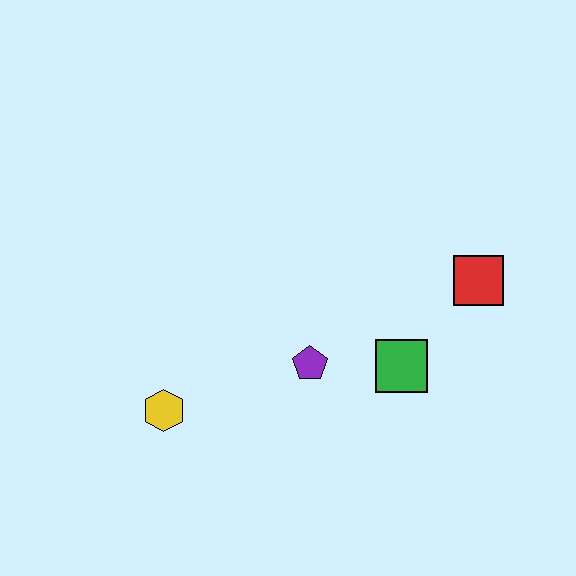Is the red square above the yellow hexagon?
Yes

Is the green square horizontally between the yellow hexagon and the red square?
Yes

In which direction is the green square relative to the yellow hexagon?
The green square is to the right of the yellow hexagon.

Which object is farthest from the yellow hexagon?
The red square is farthest from the yellow hexagon.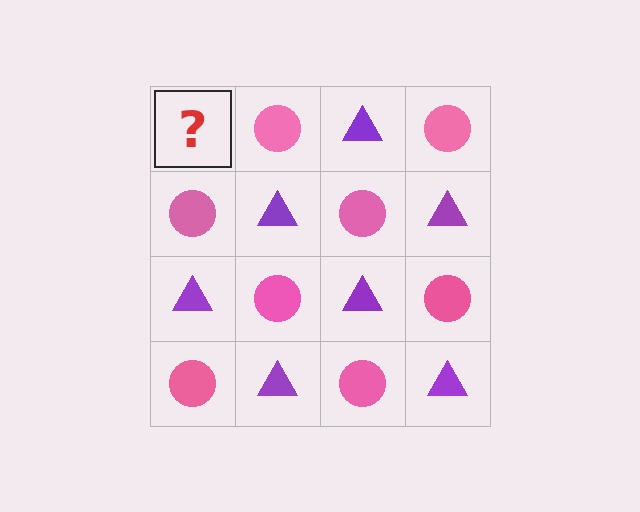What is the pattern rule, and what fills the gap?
The rule is that it alternates purple triangle and pink circle in a checkerboard pattern. The gap should be filled with a purple triangle.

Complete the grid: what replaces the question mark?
The question mark should be replaced with a purple triangle.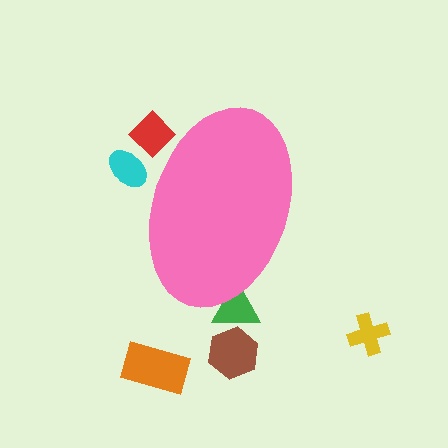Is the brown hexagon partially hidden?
No, the brown hexagon is fully visible.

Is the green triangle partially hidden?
Yes, the green triangle is partially hidden behind the pink ellipse.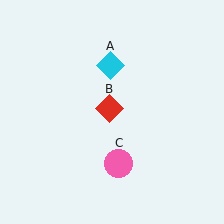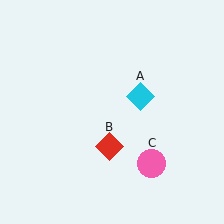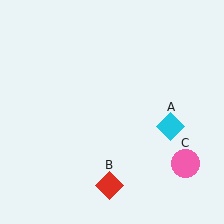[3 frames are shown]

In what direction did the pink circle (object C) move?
The pink circle (object C) moved right.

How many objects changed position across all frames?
3 objects changed position: cyan diamond (object A), red diamond (object B), pink circle (object C).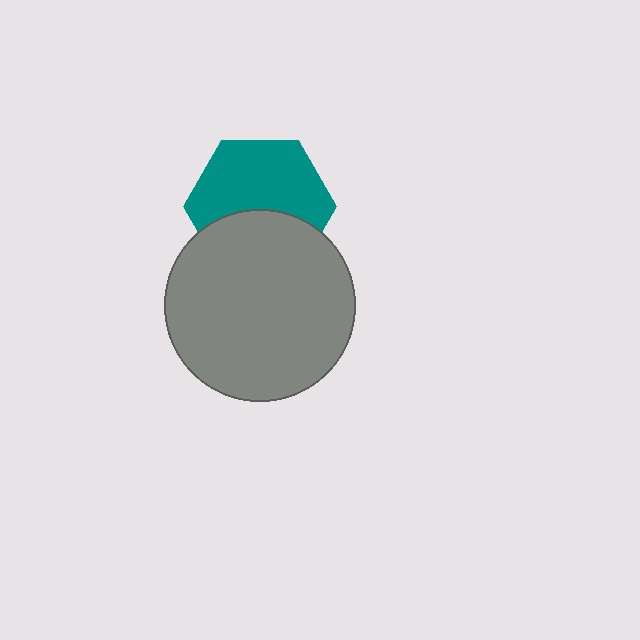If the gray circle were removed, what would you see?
You would see the complete teal hexagon.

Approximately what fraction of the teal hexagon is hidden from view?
Roughly 40% of the teal hexagon is hidden behind the gray circle.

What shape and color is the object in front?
The object in front is a gray circle.